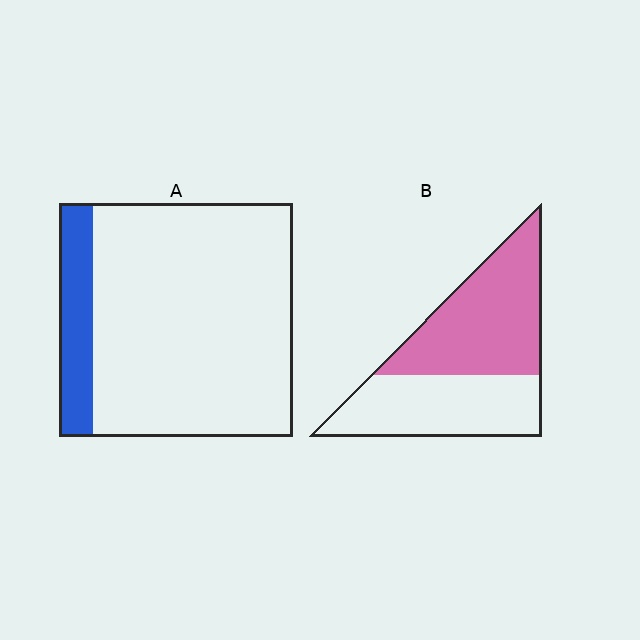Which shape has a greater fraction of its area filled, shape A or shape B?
Shape B.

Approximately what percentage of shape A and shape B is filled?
A is approximately 15% and B is approximately 55%.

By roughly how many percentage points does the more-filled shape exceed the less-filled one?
By roughly 40 percentage points (B over A).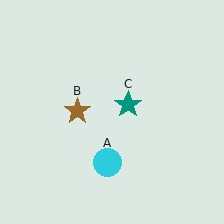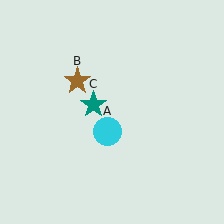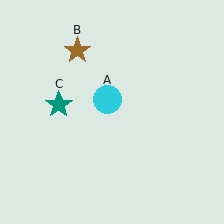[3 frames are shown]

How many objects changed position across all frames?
3 objects changed position: cyan circle (object A), brown star (object B), teal star (object C).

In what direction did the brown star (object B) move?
The brown star (object B) moved up.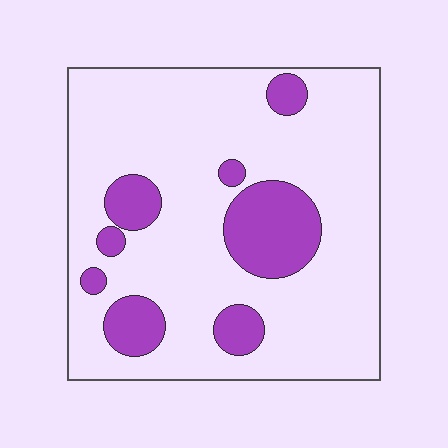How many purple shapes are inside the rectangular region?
8.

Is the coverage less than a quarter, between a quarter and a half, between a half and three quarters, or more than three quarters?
Less than a quarter.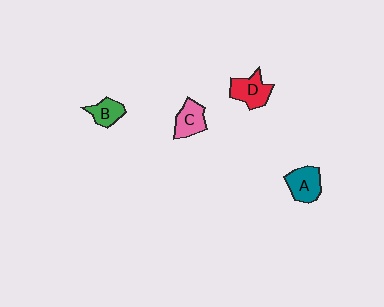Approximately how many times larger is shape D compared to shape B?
Approximately 1.4 times.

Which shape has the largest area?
Shape D (red).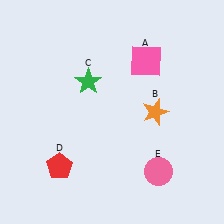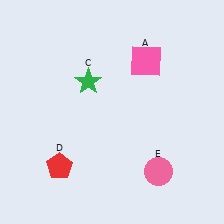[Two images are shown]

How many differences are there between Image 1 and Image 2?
There is 1 difference between the two images.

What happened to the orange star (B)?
The orange star (B) was removed in Image 2. It was in the bottom-right area of Image 1.